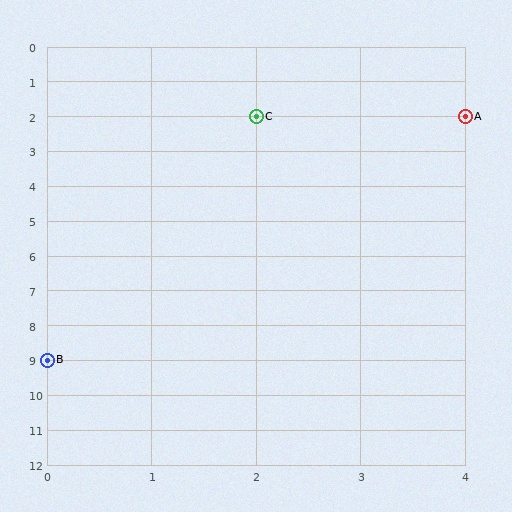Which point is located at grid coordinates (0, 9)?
Point B is at (0, 9).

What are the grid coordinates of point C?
Point C is at grid coordinates (2, 2).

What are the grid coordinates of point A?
Point A is at grid coordinates (4, 2).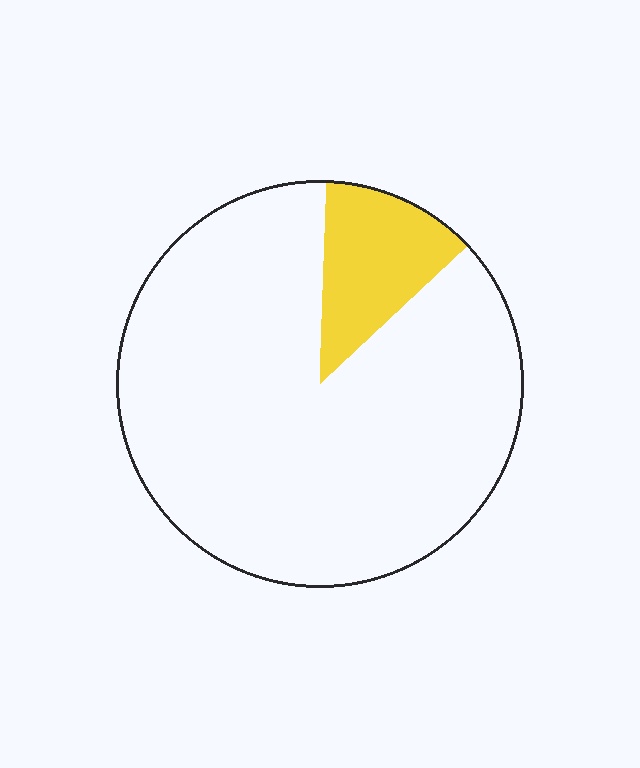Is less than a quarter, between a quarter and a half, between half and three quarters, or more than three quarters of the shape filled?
Less than a quarter.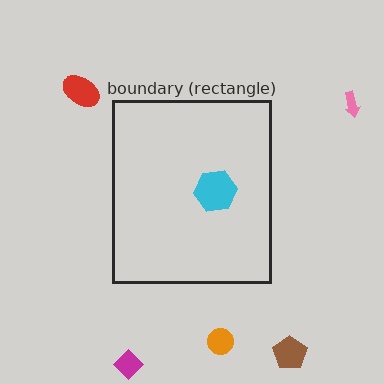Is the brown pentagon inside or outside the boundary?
Outside.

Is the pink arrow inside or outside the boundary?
Outside.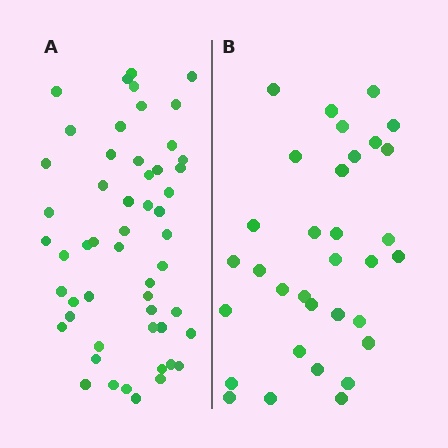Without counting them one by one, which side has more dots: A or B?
Region A (the left region) has more dots.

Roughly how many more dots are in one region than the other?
Region A has approximately 20 more dots than region B.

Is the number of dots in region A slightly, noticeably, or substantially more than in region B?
Region A has substantially more. The ratio is roughly 1.6 to 1.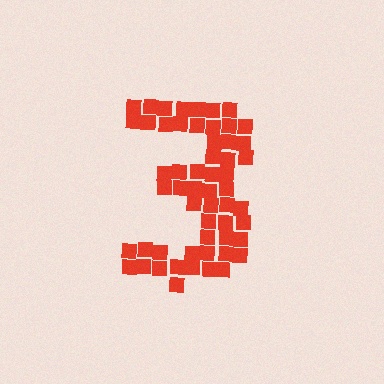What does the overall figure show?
The overall figure shows the digit 3.